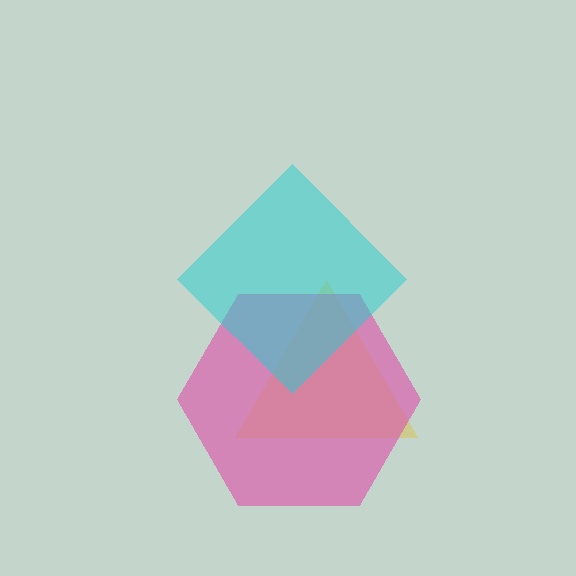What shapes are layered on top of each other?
The layered shapes are: a yellow triangle, a pink hexagon, a cyan diamond.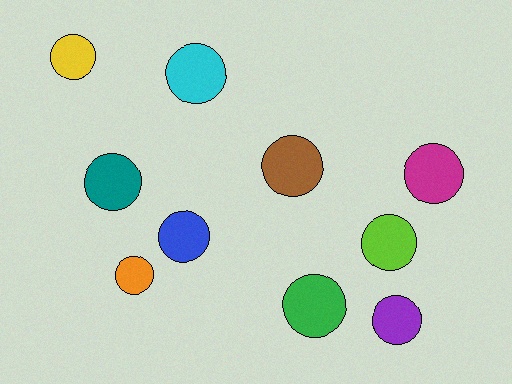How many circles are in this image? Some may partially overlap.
There are 10 circles.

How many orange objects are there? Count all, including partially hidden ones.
There is 1 orange object.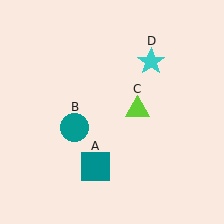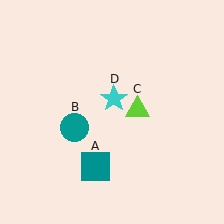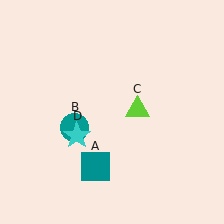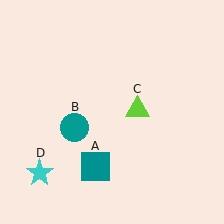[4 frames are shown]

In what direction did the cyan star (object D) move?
The cyan star (object D) moved down and to the left.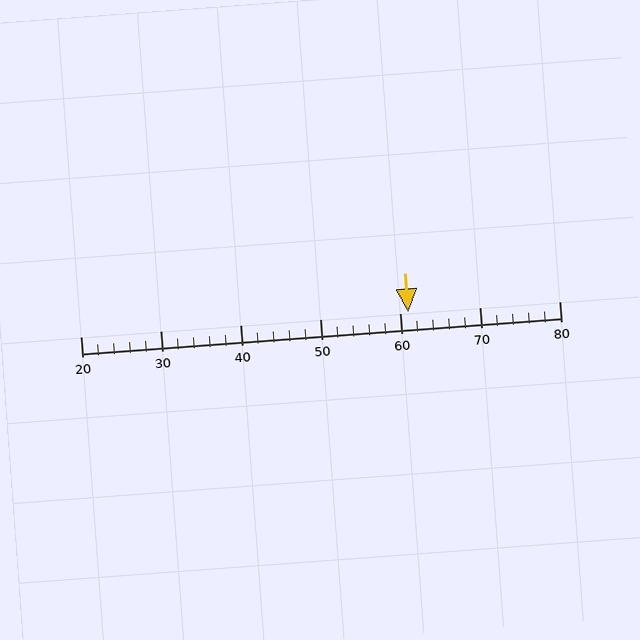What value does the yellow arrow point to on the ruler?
The yellow arrow points to approximately 61.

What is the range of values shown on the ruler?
The ruler shows values from 20 to 80.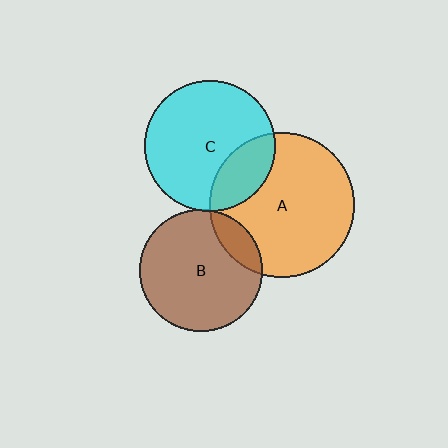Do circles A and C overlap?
Yes.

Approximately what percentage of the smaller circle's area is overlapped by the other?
Approximately 25%.